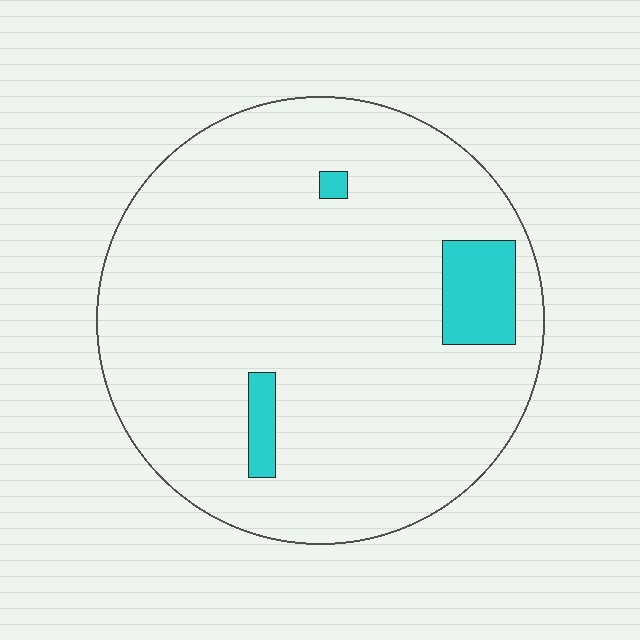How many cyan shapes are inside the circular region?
3.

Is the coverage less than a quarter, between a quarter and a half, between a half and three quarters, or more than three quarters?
Less than a quarter.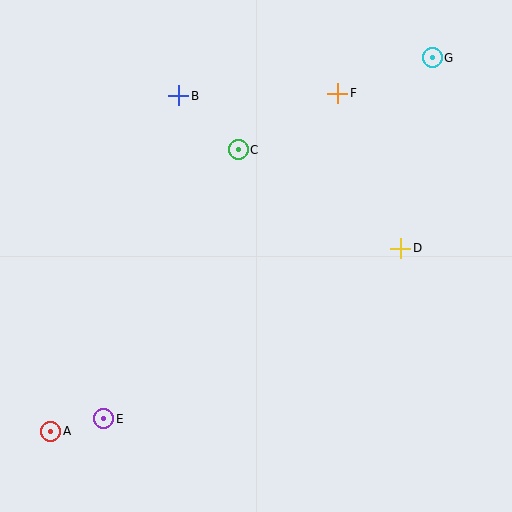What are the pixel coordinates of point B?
Point B is at (179, 96).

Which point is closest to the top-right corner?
Point G is closest to the top-right corner.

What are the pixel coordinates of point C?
Point C is at (238, 150).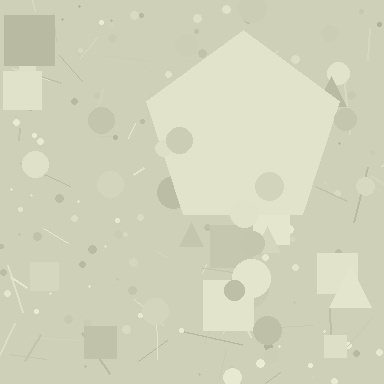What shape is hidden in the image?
A pentagon is hidden in the image.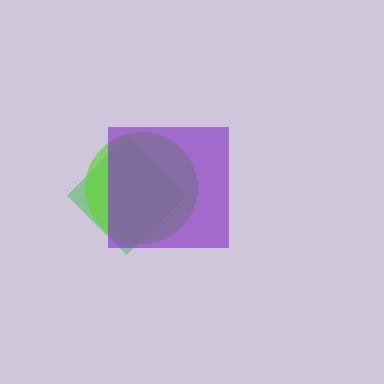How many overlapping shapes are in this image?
There are 3 overlapping shapes in the image.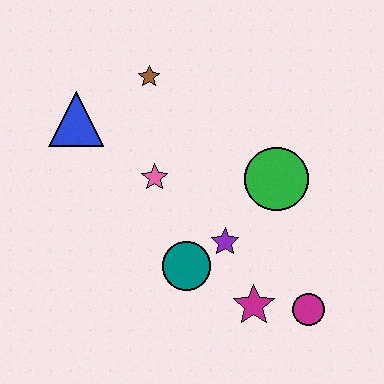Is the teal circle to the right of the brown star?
Yes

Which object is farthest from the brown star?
The magenta circle is farthest from the brown star.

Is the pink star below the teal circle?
No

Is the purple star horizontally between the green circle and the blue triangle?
Yes